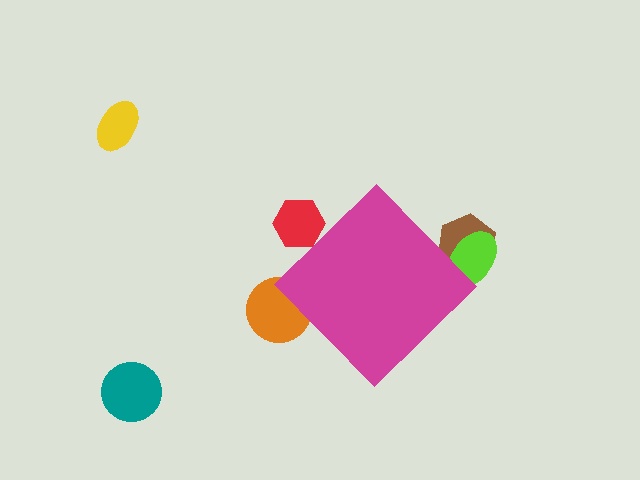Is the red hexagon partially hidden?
Yes, the red hexagon is partially hidden behind the magenta diamond.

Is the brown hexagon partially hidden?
Yes, the brown hexagon is partially hidden behind the magenta diamond.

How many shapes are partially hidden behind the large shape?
4 shapes are partially hidden.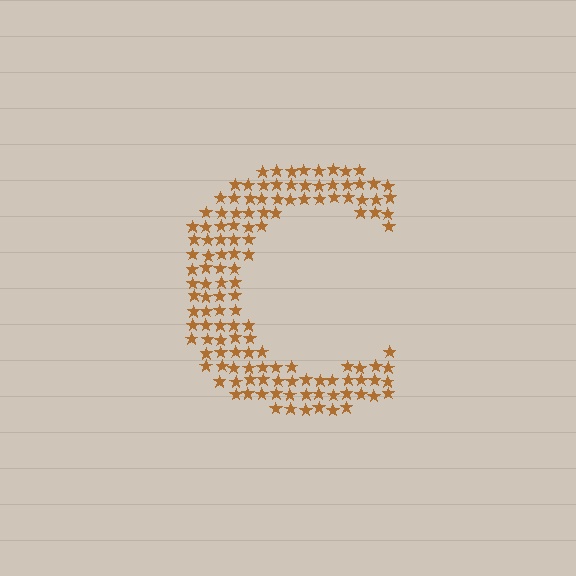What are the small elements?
The small elements are stars.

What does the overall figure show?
The overall figure shows the letter C.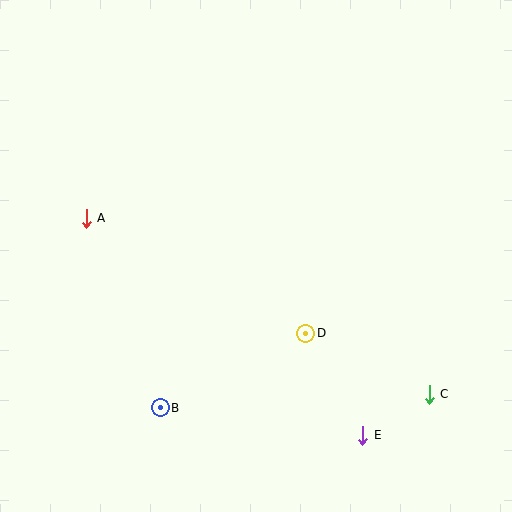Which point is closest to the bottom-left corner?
Point B is closest to the bottom-left corner.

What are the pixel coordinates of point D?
Point D is at (306, 333).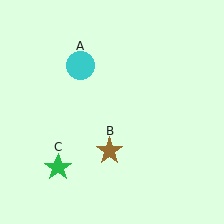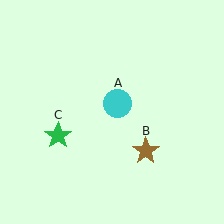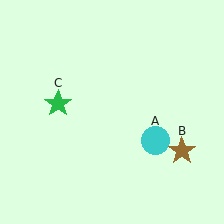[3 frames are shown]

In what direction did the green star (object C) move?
The green star (object C) moved up.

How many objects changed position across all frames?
3 objects changed position: cyan circle (object A), brown star (object B), green star (object C).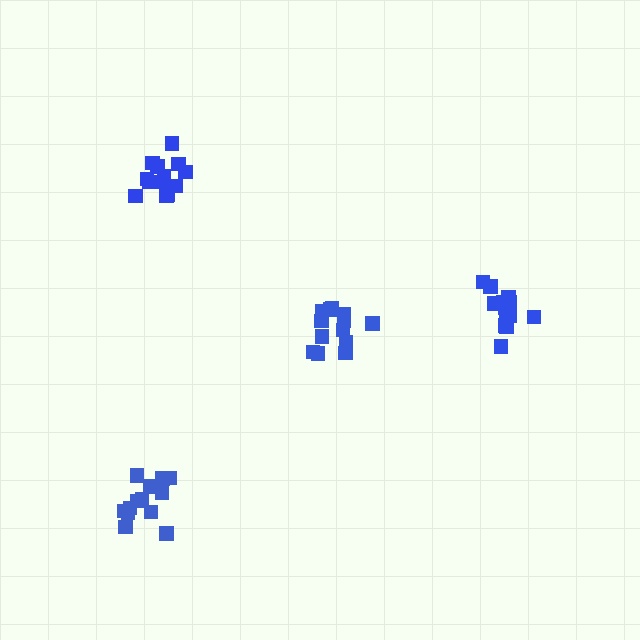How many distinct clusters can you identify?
There are 4 distinct clusters.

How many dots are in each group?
Group 1: 14 dots, Group 2: 13 dots, Group 3: 13 dots, Group 4: 14 dots (54 total).